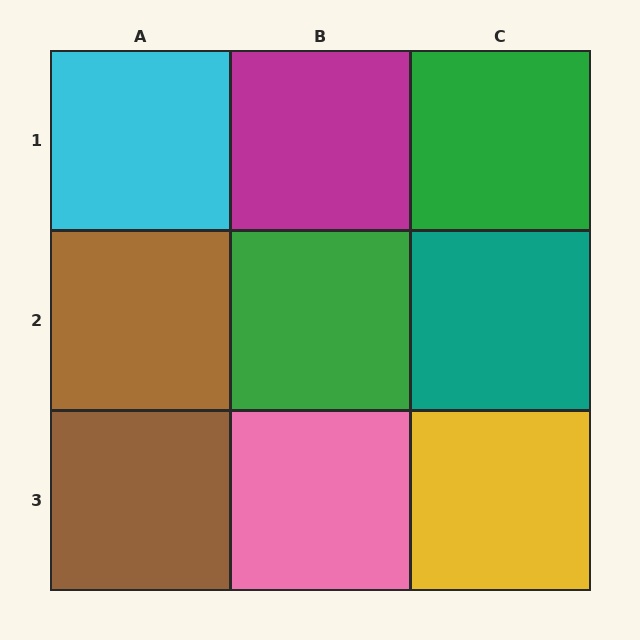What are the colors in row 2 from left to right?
Brown, green, teal.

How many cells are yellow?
1 cell is yellow.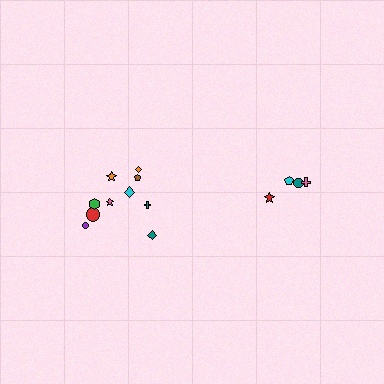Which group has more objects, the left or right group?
The left group.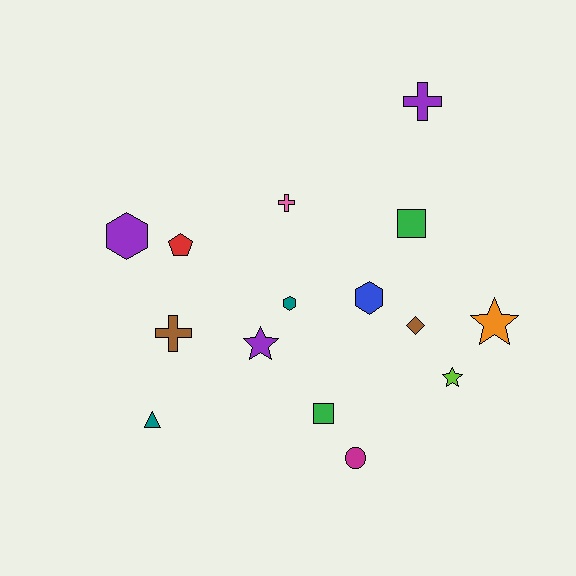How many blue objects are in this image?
There is 1 blue object.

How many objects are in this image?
There are 15 objects.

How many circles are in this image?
There is 1 circle.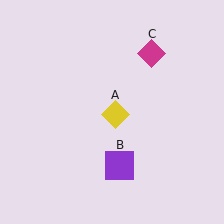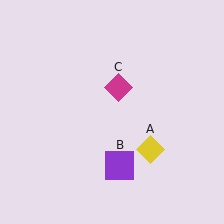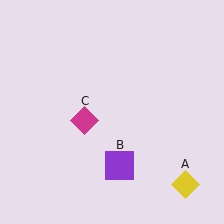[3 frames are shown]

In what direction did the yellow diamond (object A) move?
The yellow diamond (object A) moved down and to the right.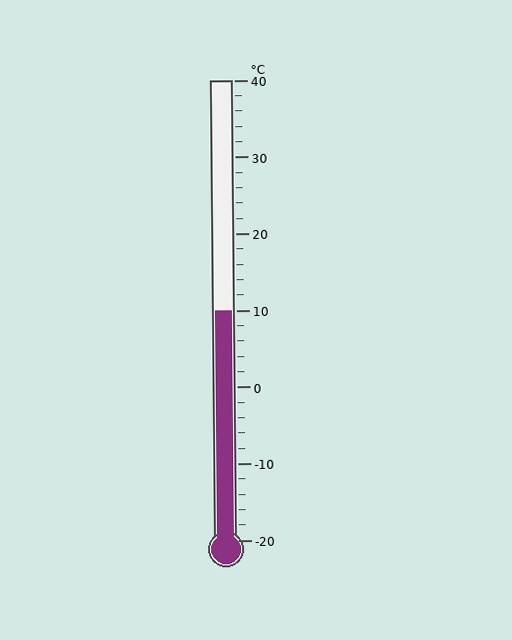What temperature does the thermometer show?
The thermometer shows approximately 10°C.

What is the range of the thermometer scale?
The thermometer scale ranges from -20°C to 40°C.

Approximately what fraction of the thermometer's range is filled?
The thermometer is filled to approximately 50% of its range.